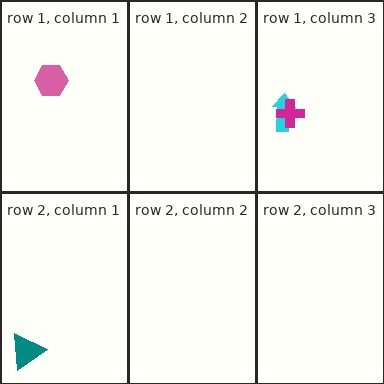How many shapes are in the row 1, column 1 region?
1.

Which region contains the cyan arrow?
The row 1, column 3 region.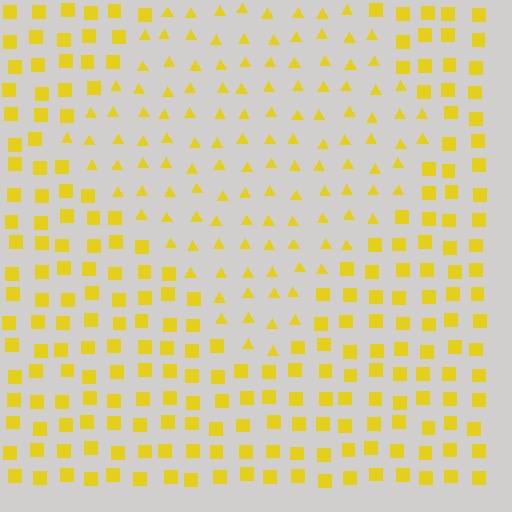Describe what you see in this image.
The image is filled with small yellow elements arranged in a uniform grid. A diamond-shaped region contains triangles, while the surrounding area contains squares. The boundary is defined purely by the change in element shape.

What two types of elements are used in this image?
The image uses triangles inside the diamond region and squares outside it.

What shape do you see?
I see a diamond.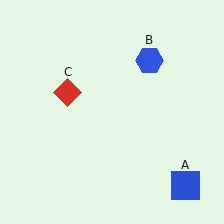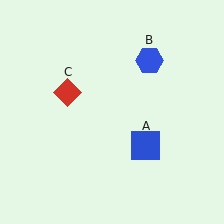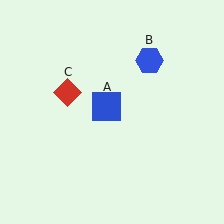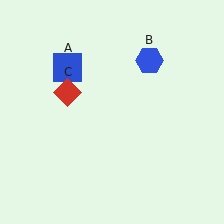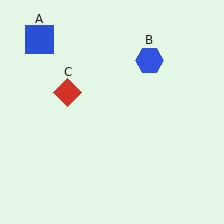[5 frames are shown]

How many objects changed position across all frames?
1 object changed position: blue square (object A).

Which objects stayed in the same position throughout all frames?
Blue hexagon (object B) and red diamond (object C) remained stationary.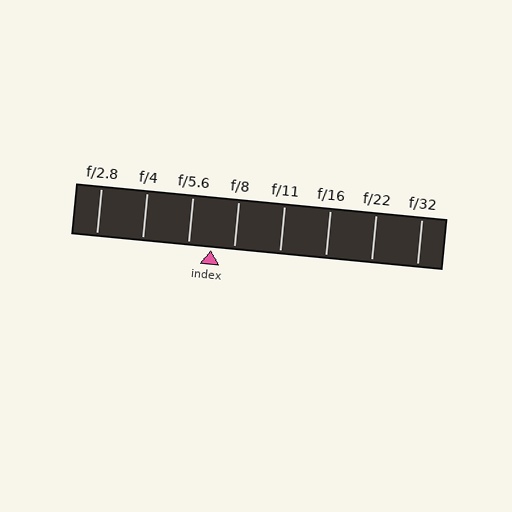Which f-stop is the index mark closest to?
The index mark is closest to f/8.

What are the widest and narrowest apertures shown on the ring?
The widest aperture shown is f/2.8 and the narrowest is f/32.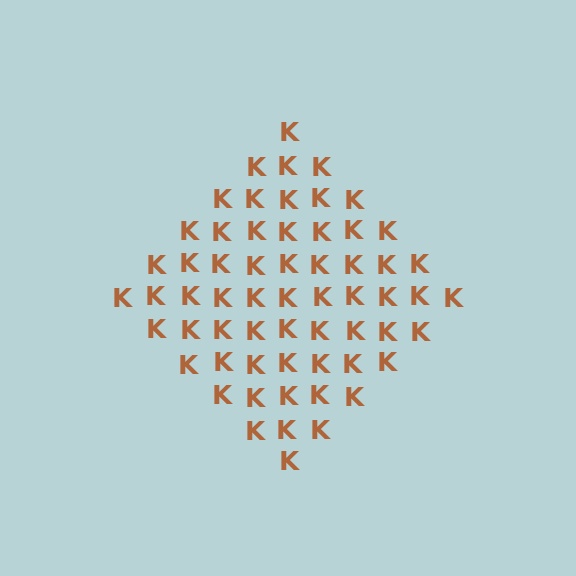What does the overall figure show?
The overall figure shows a diamond.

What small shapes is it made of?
It is made of small letter K's.